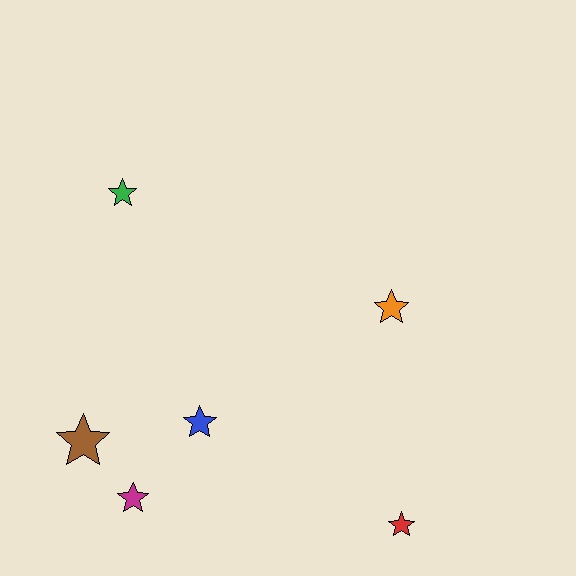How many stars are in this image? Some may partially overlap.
There are 6 stars.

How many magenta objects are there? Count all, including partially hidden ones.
There is 1 magenta object.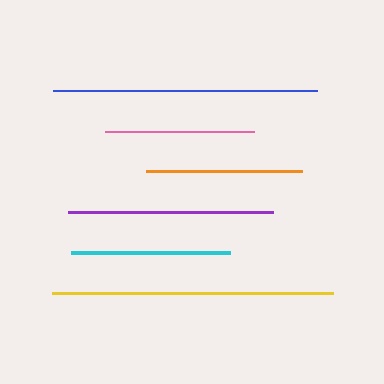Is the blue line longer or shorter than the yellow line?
The yellow line is longer than the blue line.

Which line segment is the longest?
The yellow line is the longest at approximately 281 pixels.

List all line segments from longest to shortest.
From longest to shortest: yellow, blue, purple, cyan, orange, pink.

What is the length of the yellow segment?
The yellow segment is approximately 281 pixels long.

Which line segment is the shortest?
The pink line is the shortest at approximately 149 pixels.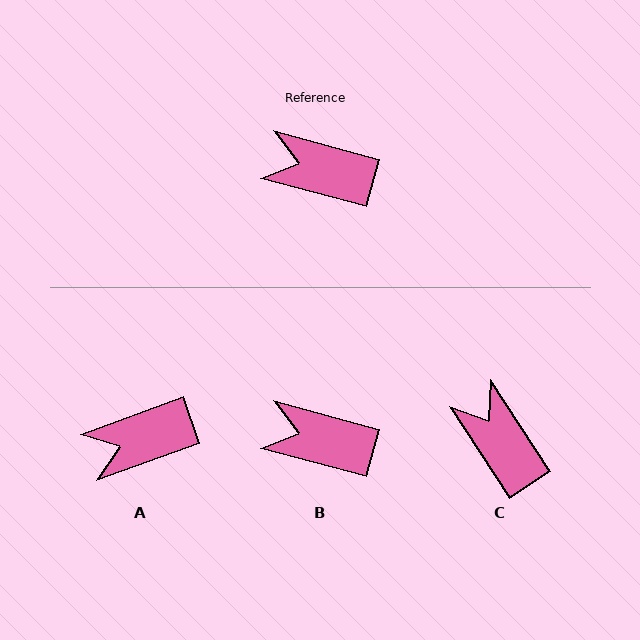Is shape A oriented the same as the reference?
No, it is off by about 35 degrees.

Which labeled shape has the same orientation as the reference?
B.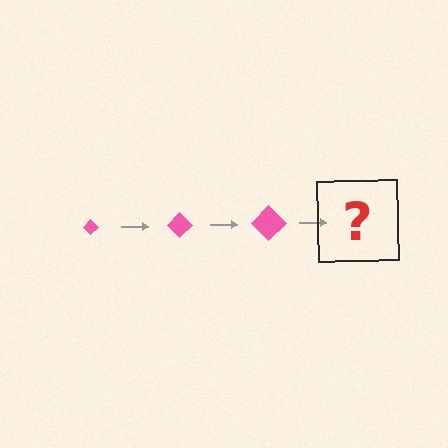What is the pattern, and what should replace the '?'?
The pattern is that the diamond gets progressively larger each step. The '?' should be a pink diamond, larger than the previous one.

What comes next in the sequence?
The next element should be a pink diamond, larger than the previous one.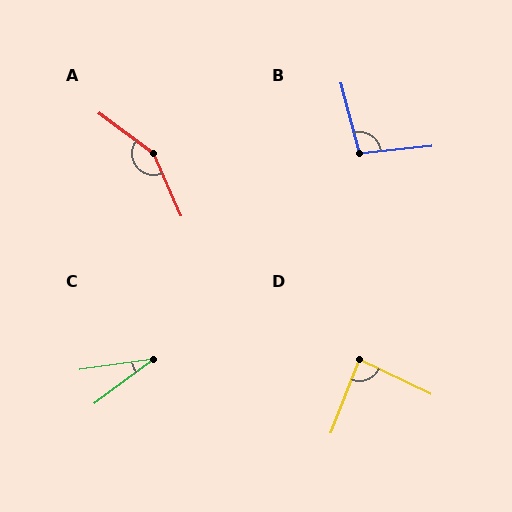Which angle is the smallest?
C, at approximately 29 degrees.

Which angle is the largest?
A, at approximately 151 degrees.